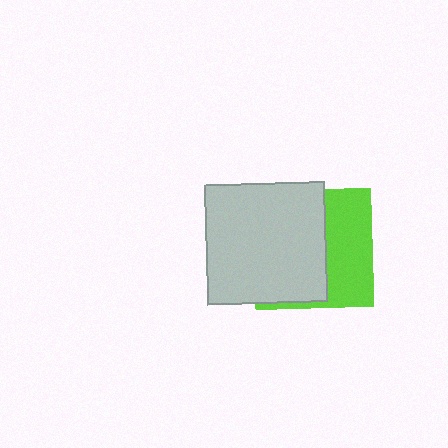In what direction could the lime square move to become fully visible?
The lime square could move right. That would shift it out from behind the light gray square entirely.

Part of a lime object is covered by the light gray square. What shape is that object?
It is a square.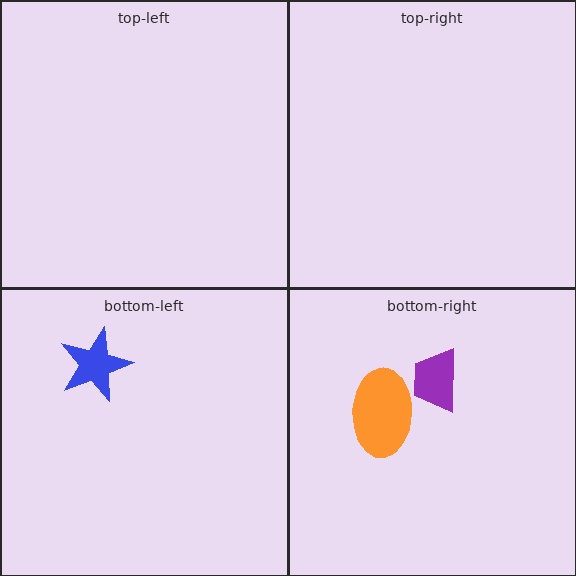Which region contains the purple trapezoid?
The bottom-right region.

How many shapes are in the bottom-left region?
1.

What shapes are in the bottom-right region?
The orange ellipse, the purple trapezoid.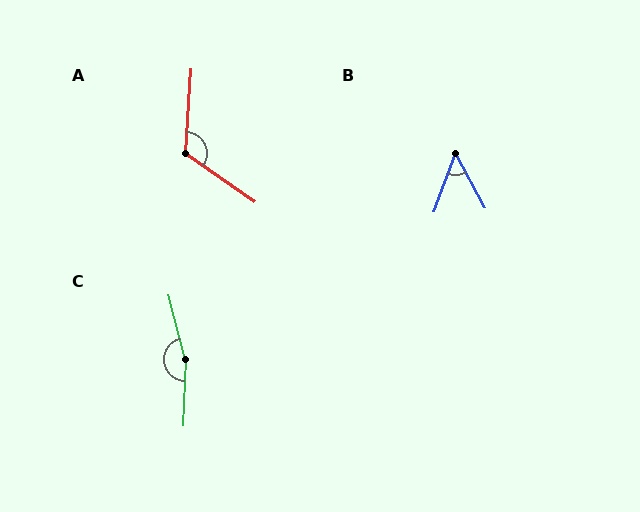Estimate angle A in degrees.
Approximately 121 degrees.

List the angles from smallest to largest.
B (49°), A (121°), C (163°).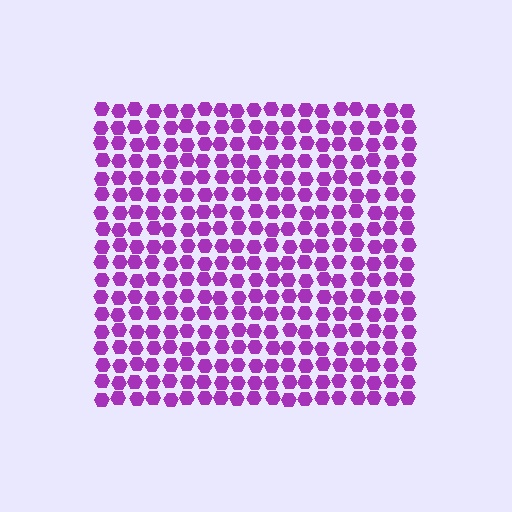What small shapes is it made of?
It is made of small hexagons.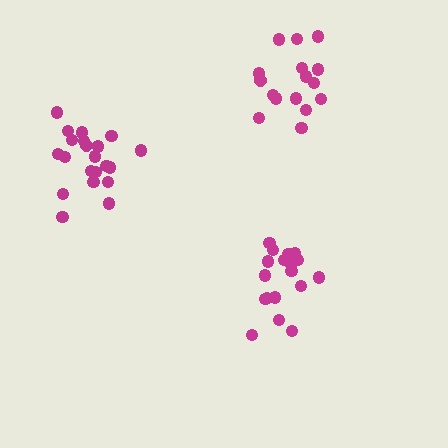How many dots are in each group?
Group 1: 18 dots, Group 2: 21 dots, Group 3: 16 dots (55 total).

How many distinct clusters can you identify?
There are 3 distinct clusters.